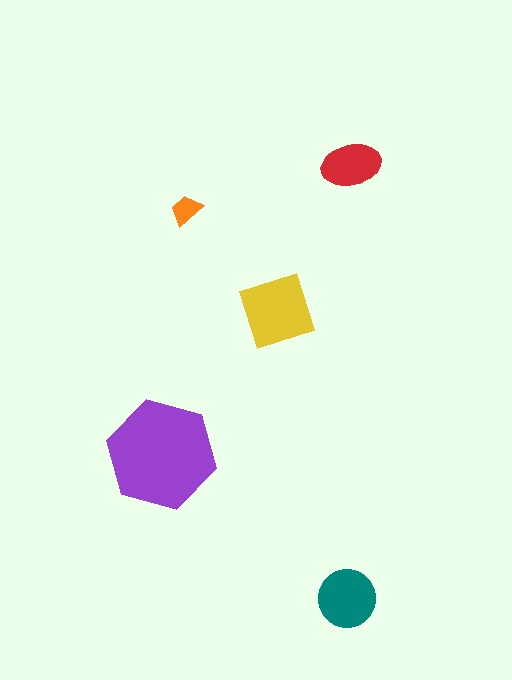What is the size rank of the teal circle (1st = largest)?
3rd.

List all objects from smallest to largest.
The orange trapezoid, the red ellipse, the teal circle, the yellow square, the purple hexagon.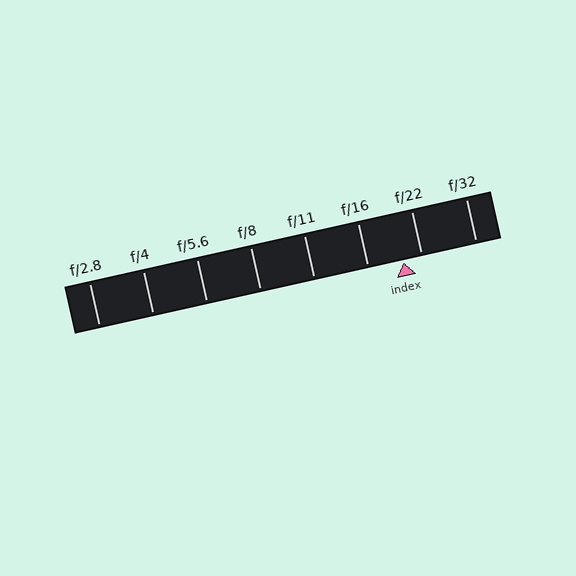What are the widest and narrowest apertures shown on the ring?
The widest aperture shown is f/2.8 and the narrowest is f/32.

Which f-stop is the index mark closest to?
The index mark is closest to f/22.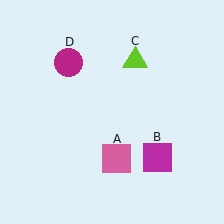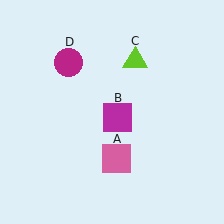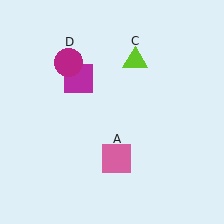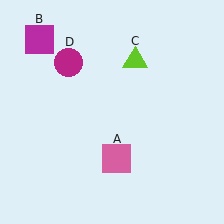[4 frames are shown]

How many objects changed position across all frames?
1 object changed position: magenta square (object B).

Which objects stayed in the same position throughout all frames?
Pink square (object A) and lime triangle (object C) and magenta circle (object D) remained stationary.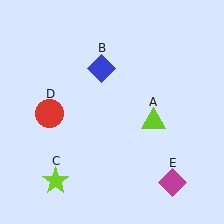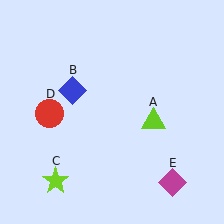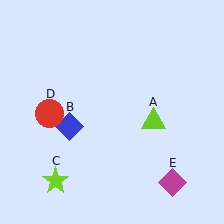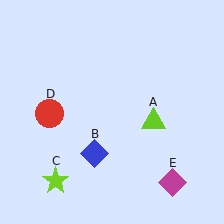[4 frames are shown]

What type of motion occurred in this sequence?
The blue diamond (object B) rotated counterclockwise around the center of the scene.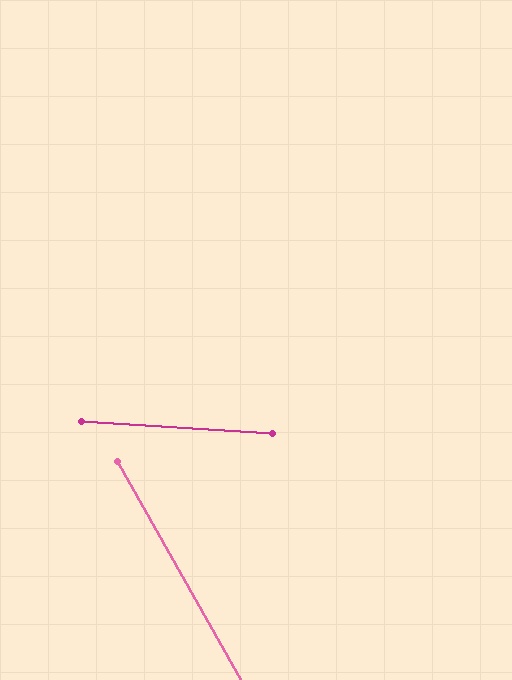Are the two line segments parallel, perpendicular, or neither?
Neither parallel nor perpendicular — they differ by about 57°.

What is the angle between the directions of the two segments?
Approximately 57 degrees.